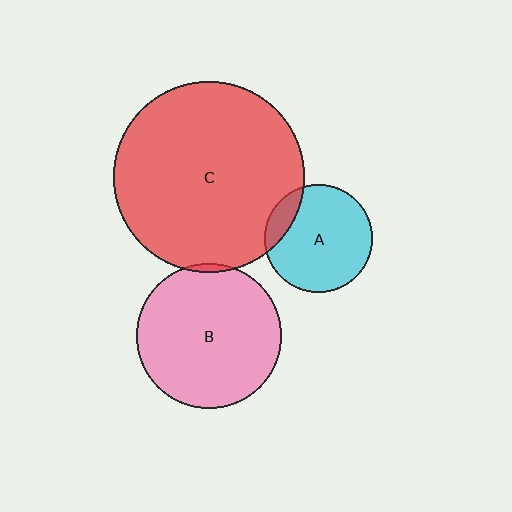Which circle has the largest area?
Circle C (red).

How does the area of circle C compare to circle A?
Approximately 3.1 times.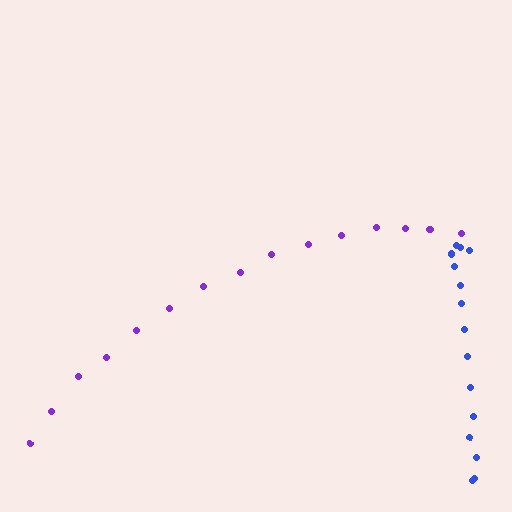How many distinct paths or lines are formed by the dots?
There are 2 distinct paths.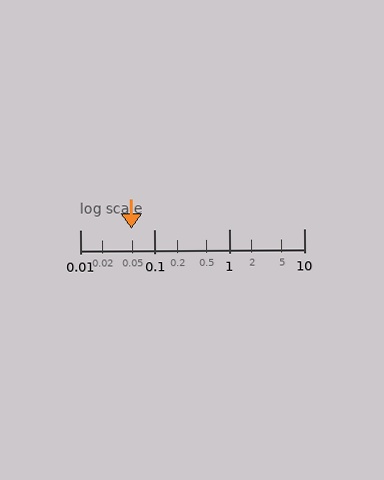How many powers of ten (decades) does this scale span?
The scale spans 3 decades, from 0.01 to 10.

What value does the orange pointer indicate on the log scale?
The pointer indicates approximately 0.049.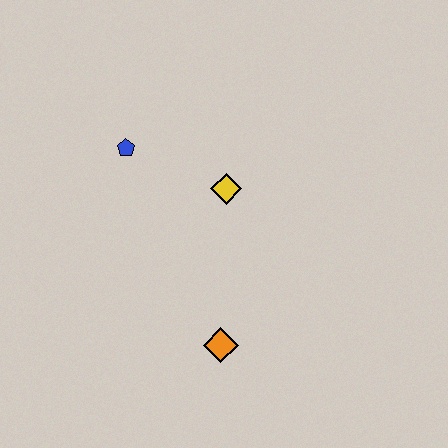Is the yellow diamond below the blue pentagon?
Yes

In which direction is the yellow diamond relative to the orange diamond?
The yellow diamond is above the orange diamond.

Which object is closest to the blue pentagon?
The yellow diamond is closest to the blue pentagon.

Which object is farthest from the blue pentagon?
The orange diamond is farthest from the blue pentagon.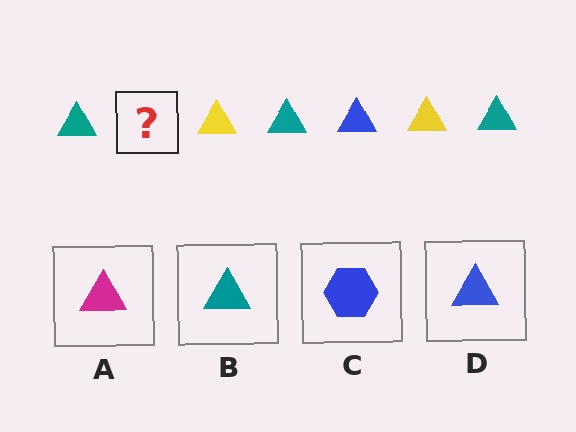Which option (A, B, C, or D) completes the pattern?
D.